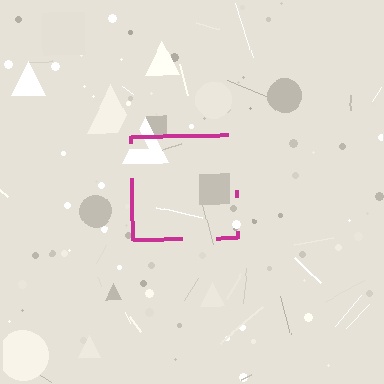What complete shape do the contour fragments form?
The contour fragments form a square.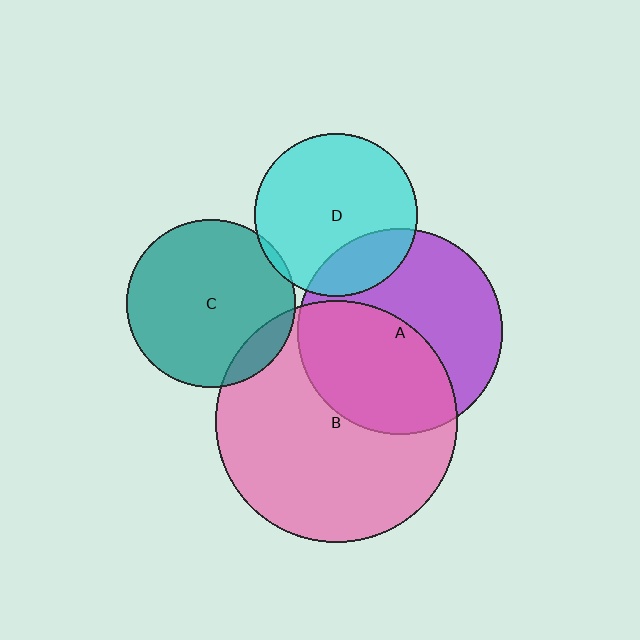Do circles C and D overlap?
Yes.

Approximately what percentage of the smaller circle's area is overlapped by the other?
Approximately 5%.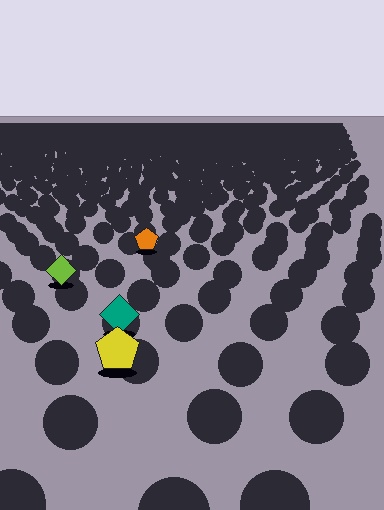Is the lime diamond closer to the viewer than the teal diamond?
No. The teal diamond is closer — you can tell from the texture gradient: the ground texture is coarser near it.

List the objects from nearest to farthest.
From nearest to farthest: the yellow pentagon, the teal diamond, the lime diamond, the orange pentagon.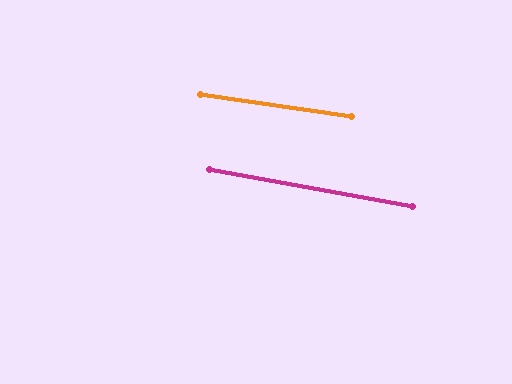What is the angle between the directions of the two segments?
Approximately 2 degrees.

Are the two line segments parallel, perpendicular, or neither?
Parallel — their directions differ by only 1.9°.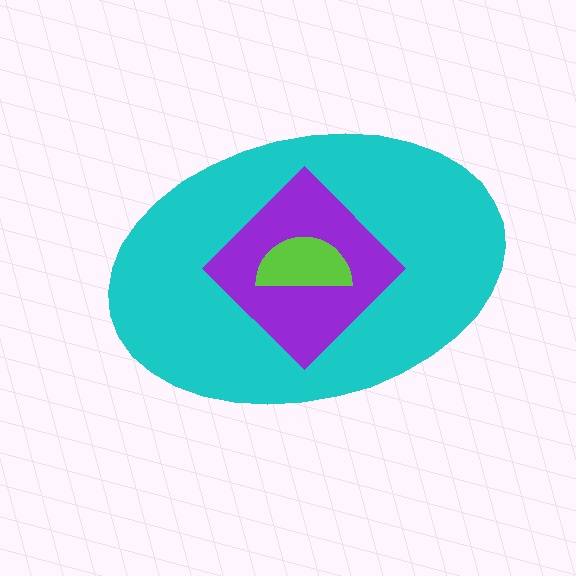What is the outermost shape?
The cyan ellipse.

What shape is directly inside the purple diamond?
The lime semicircle.